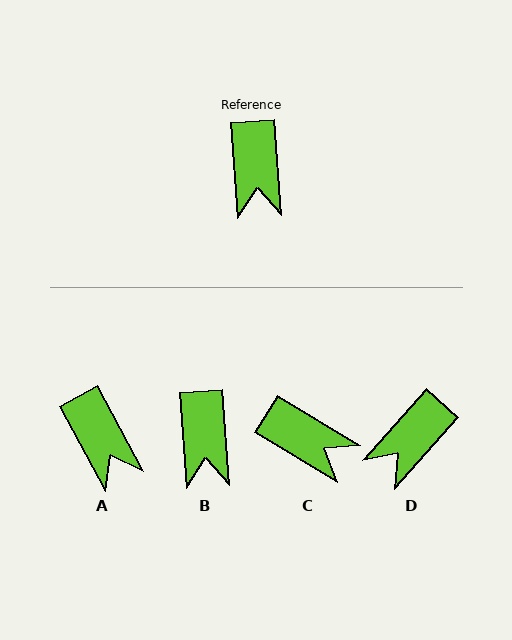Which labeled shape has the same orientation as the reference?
B.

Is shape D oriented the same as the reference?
No, it is off by about 46 degrees.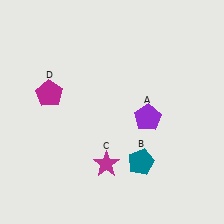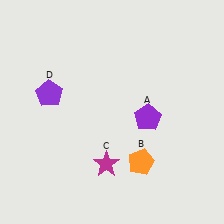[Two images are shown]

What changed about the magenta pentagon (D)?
In Image 1, D is magenta. In Image 2, it changed to purple.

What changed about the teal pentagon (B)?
In Image 1, B is teal. In Image 2, it changed to orange.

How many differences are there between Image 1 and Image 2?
There are 2 differences between the two images.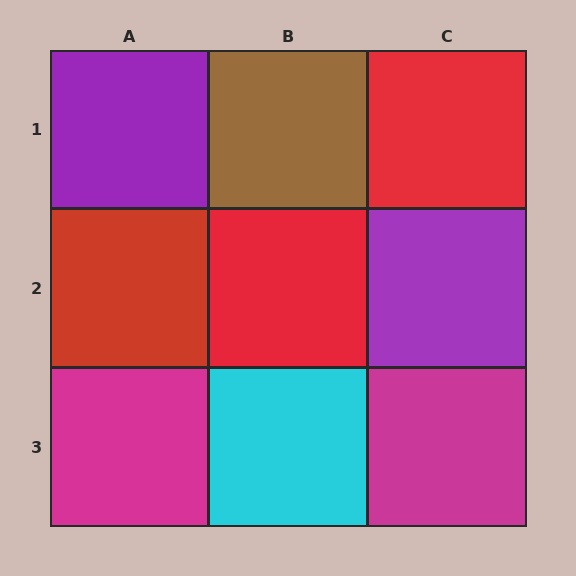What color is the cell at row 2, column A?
Red.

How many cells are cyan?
1 cell is cyan.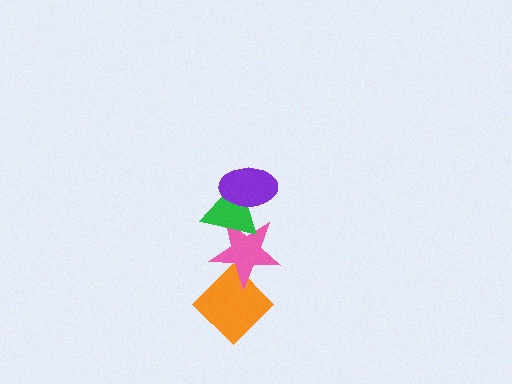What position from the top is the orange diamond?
The orange diamond is 4th from the top.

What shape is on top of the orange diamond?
The pink star is on top of the orange diamond.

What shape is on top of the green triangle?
The purple ellipse is on top of the green triangle.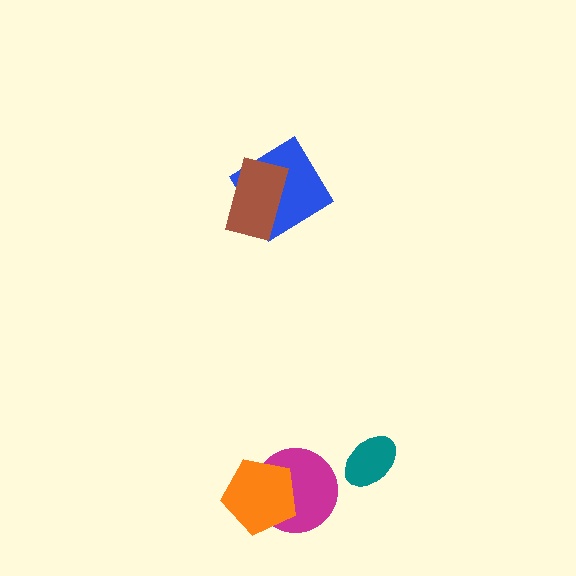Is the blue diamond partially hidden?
Yes, it is partially covered by another shape.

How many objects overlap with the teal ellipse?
0 objects overlap with the teal ellipse.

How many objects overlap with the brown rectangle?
1 object overlaps with the brown rectangle.